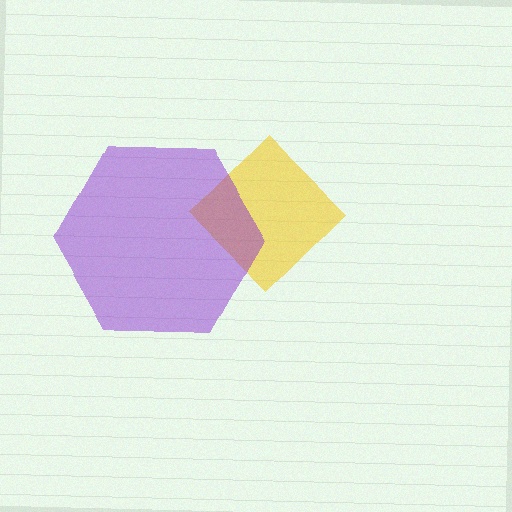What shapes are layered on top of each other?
The layered shapes are: a yellow diamond, a purple hexagon.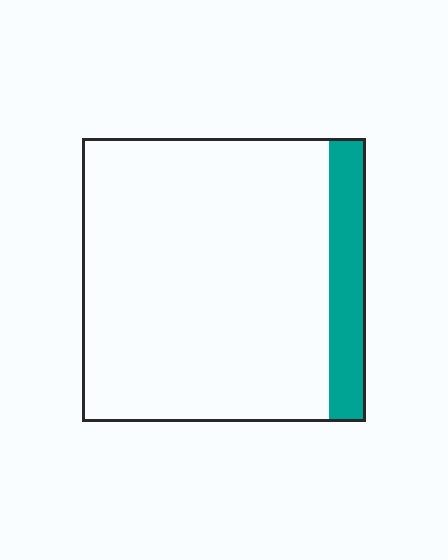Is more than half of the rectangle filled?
No.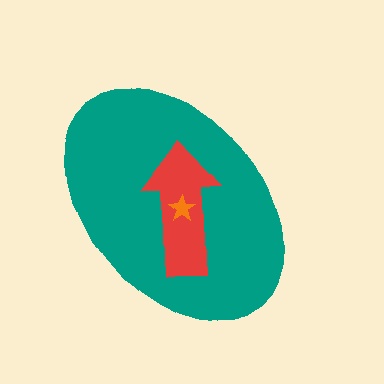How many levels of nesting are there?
3.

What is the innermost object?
The orange star.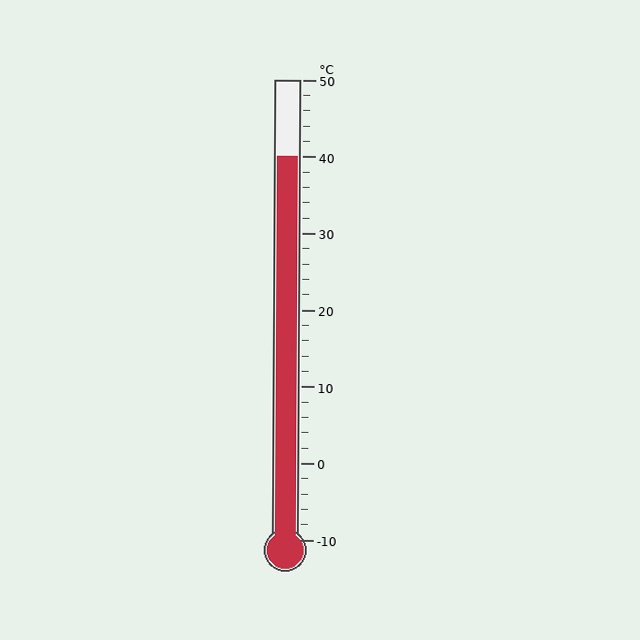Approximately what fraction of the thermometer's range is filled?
The thermometer is filled to approximately 85% of its range.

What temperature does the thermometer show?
The thermometer shows approximately 40°C.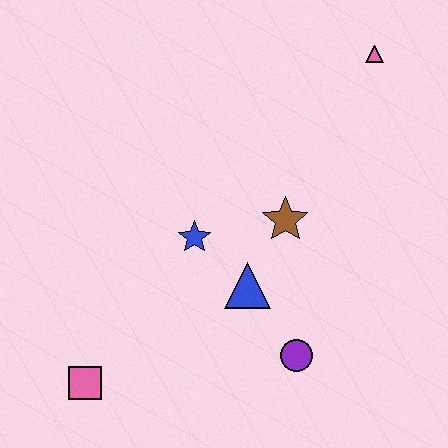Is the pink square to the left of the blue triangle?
Yes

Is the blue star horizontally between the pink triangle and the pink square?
Yes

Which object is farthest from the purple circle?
The pink triangle is farthest from the purple circle.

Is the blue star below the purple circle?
No